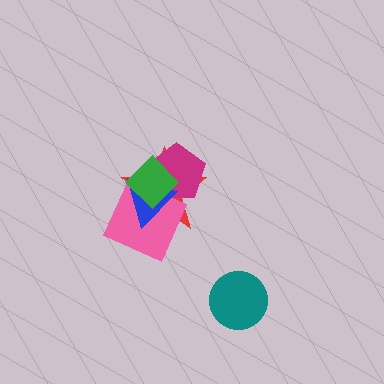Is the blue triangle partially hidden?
Yes, it is partially covered by another shape.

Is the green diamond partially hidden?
No, no other shape covers it.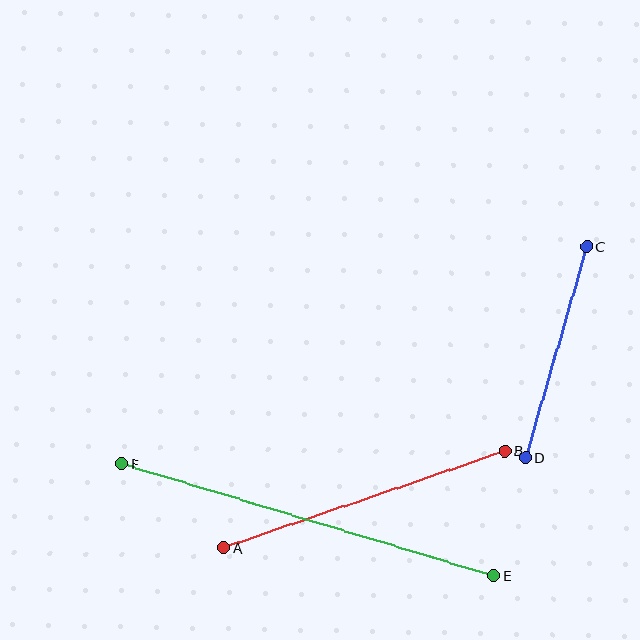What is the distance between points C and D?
The distance is approximately 220 pixels.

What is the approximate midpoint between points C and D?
The midpoint is at approximately (556, 352) pixels.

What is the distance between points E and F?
The distance is approximately 389 pixels.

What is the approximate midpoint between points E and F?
The midpoint is at approximately (308, 520) pixels.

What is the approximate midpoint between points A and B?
The midpoint is at approximately (364, 500) pixels.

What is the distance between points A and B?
The distance is approximately 298 pixels.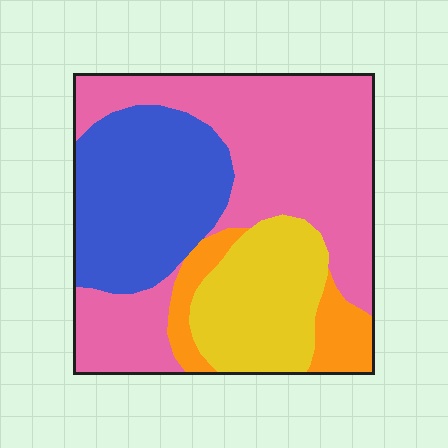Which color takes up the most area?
Pink, at roughly 45%.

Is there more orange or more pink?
Pink.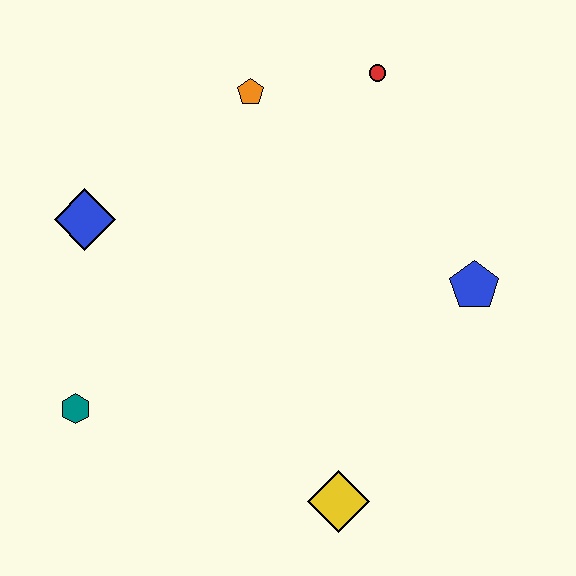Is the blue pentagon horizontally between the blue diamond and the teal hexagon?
No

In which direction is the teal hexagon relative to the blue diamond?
The teal hexagon is below the blue diamond.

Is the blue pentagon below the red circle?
Yes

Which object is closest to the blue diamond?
The teal hexagon is closest to the blue diamond.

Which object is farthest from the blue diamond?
The blue pentagon is farthest from the blue diamond.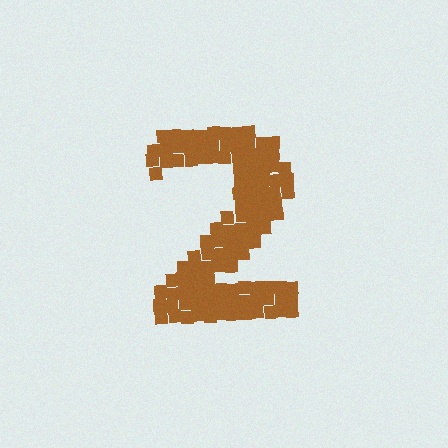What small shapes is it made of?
It is made of small squares.